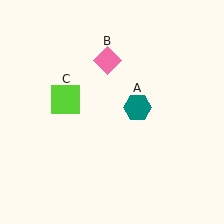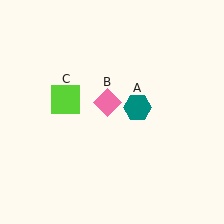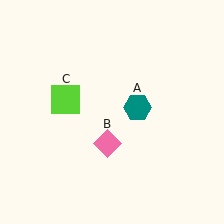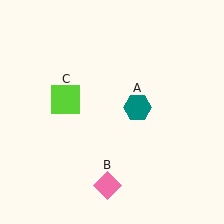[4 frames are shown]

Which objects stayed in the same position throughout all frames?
Teal hexagon (object A) and lime square (object C) remained stationary.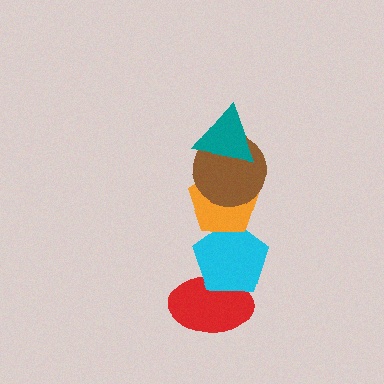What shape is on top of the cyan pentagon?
The orange pentagon is on top of the cyan pentagon.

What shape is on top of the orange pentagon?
The brown circle is on top of the orange pentagon.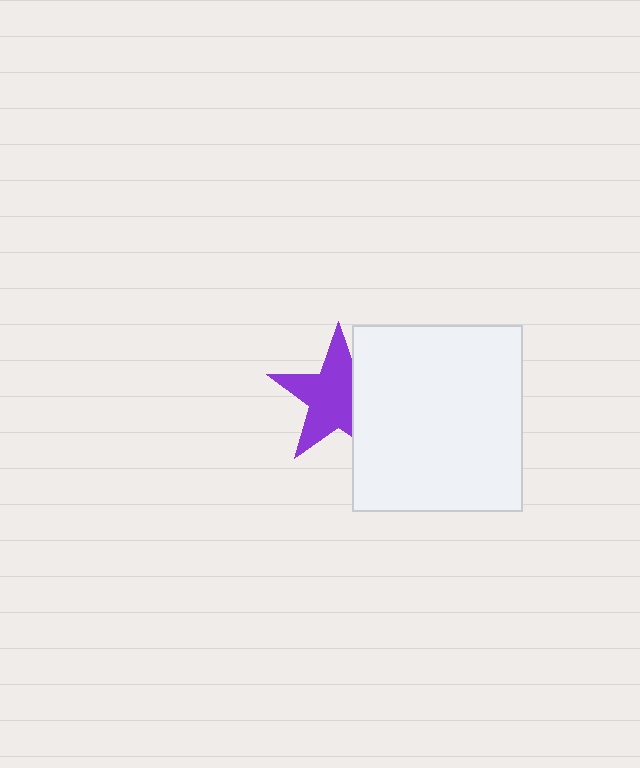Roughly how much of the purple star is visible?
Most of it is visible (roughly 67%).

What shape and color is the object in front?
The object in front is a white rectangle.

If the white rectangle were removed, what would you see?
You would see the complete purple star.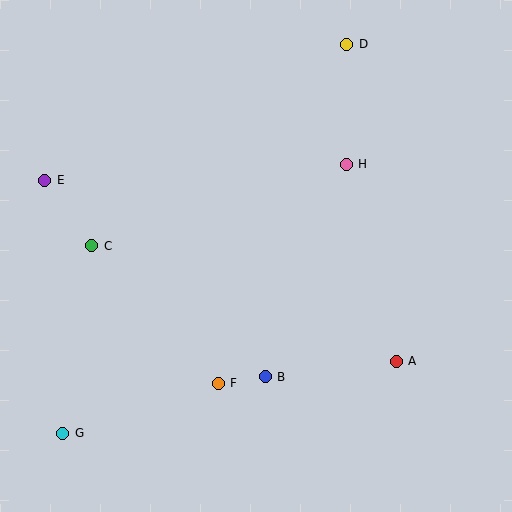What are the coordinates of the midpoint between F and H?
The midpoint between F and H is at (282, 274).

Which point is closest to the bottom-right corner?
Point A is closest to the bottom-right corner.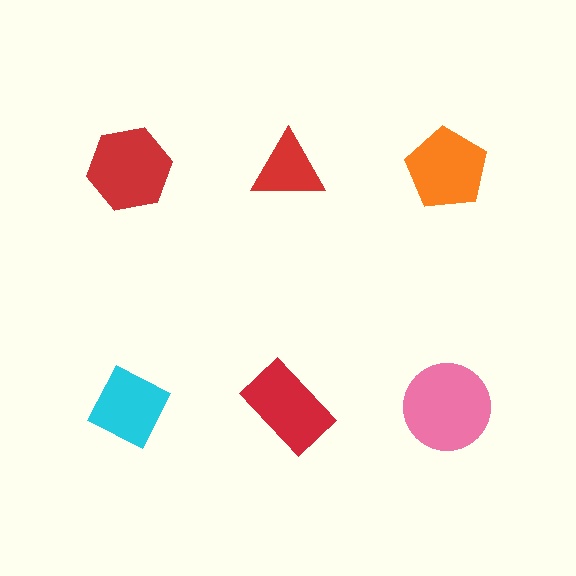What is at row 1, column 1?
A red hexagon.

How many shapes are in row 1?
3 shapes.